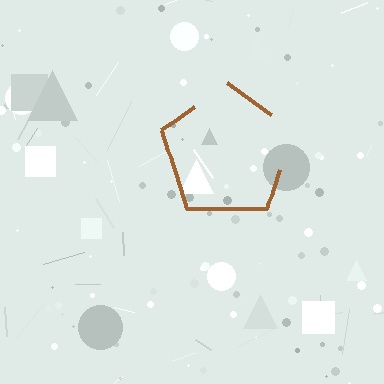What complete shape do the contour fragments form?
The contour fragments form a pentagon.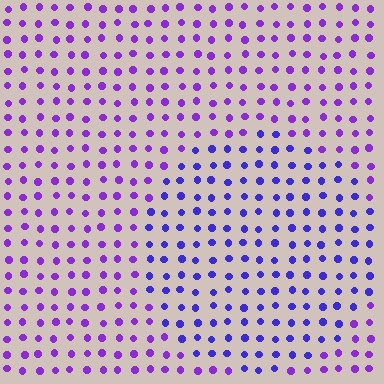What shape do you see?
I see a circle.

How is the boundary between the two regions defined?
The boundary is defined purely by a slight shift in hue (about 28 degrees). Spacing, size, and orientation are identical on both sides.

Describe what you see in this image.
The image is filled with small purple elements in a uniform arrangement. A circle-shaped region is visible where the elements are tinted to a slightly different hue, forming a subtle color boundary.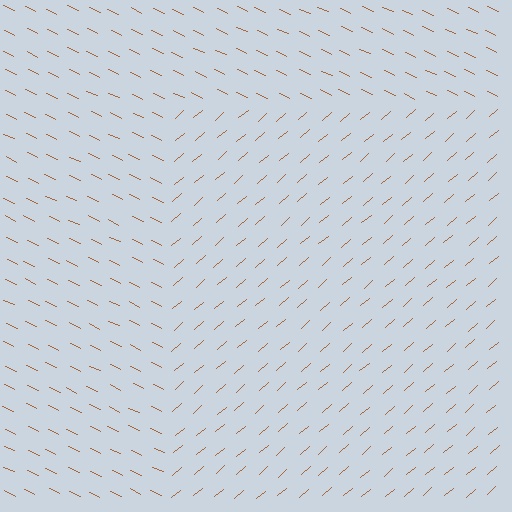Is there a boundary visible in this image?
Yes, there is a texture boundary formed by a change in line orientation.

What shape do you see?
I see a rectangle.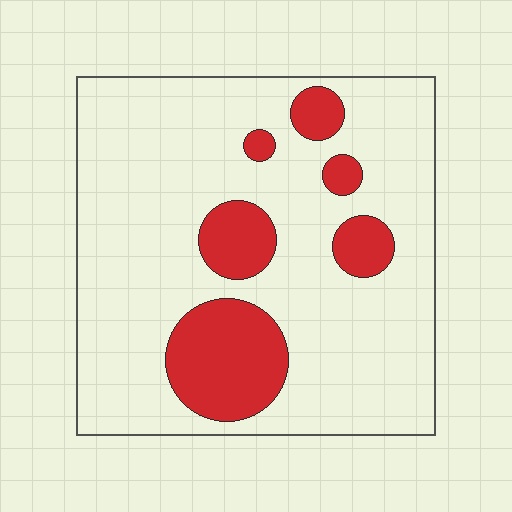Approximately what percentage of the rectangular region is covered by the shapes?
Approximately 20%.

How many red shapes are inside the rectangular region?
6.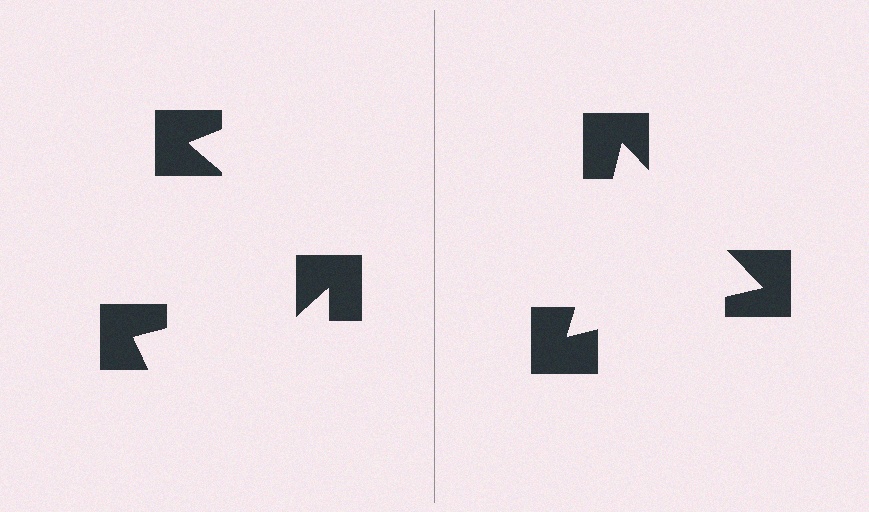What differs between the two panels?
The notched squares are positioned identically on both sides; only the wedge orientations differ. On the right they align to a triangle; on the left they are misaligned.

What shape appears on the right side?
An illusory triangle.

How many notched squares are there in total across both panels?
6 — 3 on each side.